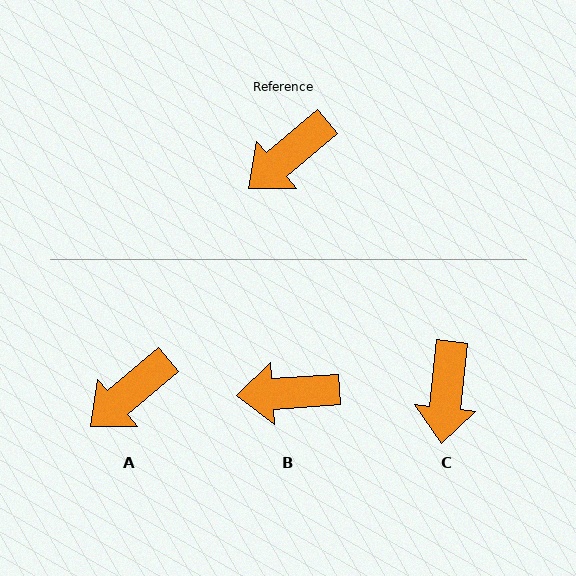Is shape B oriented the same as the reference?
No, it is off by about 37 degrees.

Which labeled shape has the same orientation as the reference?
A.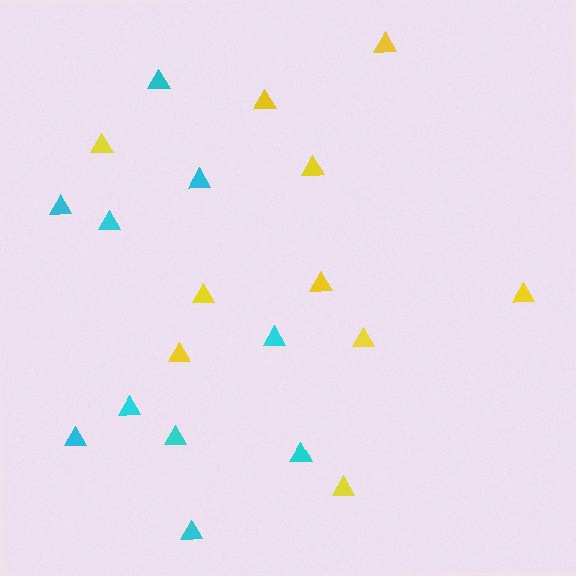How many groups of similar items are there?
There are 2 groups: one group of yellow triangles (10) and one group of cyan triangles (10).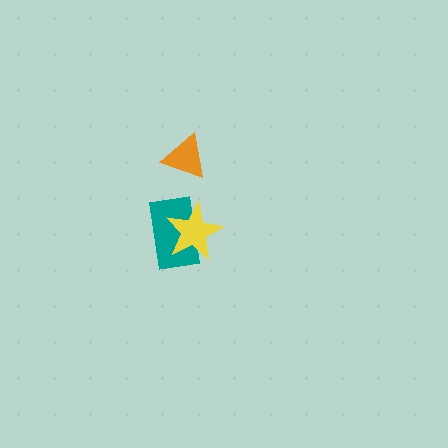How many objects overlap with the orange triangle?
0 objects overlap with the orange triangle.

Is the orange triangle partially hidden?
No, no other shape covers it.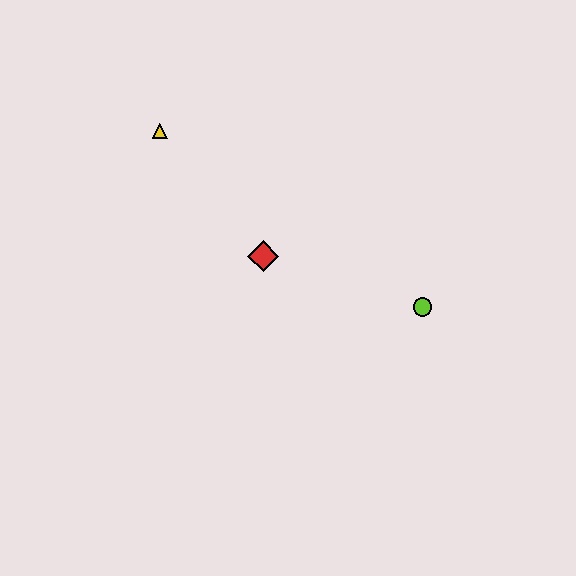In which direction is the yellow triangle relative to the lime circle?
The yellow triangle is to the left of the lime circle.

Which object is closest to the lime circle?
The red diamond is closest to the lime circle.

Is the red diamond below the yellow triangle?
Yes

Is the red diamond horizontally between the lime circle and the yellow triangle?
Yes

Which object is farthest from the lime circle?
The yellow triangle is farthest from the lime circle.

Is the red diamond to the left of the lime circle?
Yes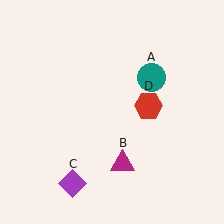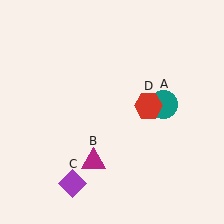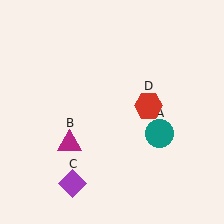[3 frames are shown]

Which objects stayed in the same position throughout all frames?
Purple diamond (object C) and red hexagon (object D) remained stationary.